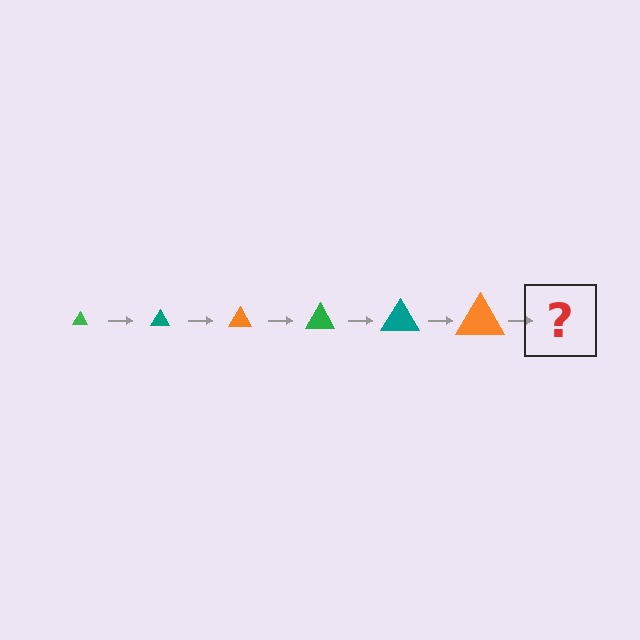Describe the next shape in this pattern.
It should be a green triangle, larger than the previous one.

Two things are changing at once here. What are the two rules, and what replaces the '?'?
The two rules are that the triangle grows larger each step and the color cycles through green, teal, and orange. The '?' should be a green triangle, larger than the previous one.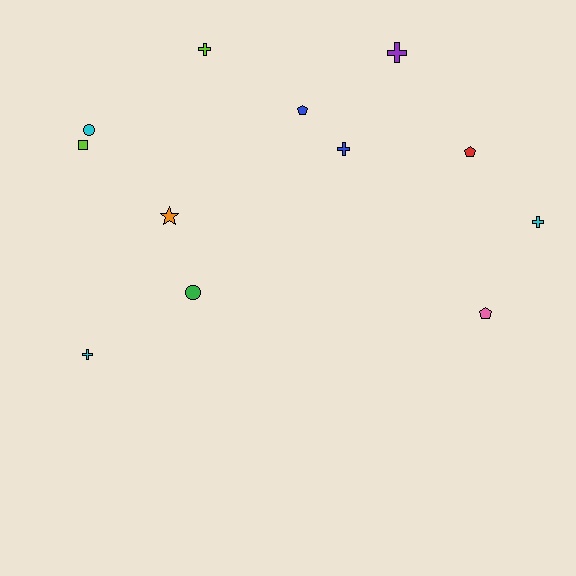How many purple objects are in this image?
There is 1 purple object.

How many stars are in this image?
There is 1 star.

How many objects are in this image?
There are 12 objects.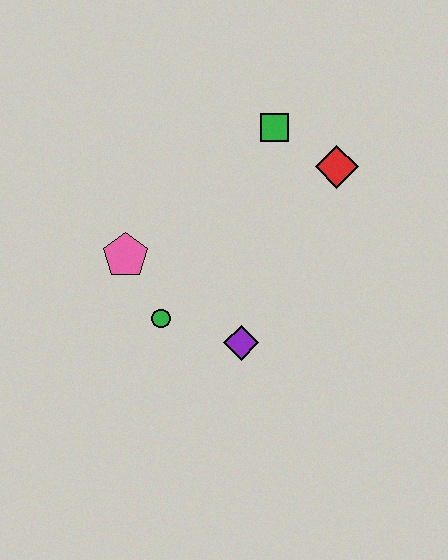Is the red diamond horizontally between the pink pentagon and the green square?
No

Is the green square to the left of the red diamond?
Yes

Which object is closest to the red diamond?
The green square is closest to the red diamond.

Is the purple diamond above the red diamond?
No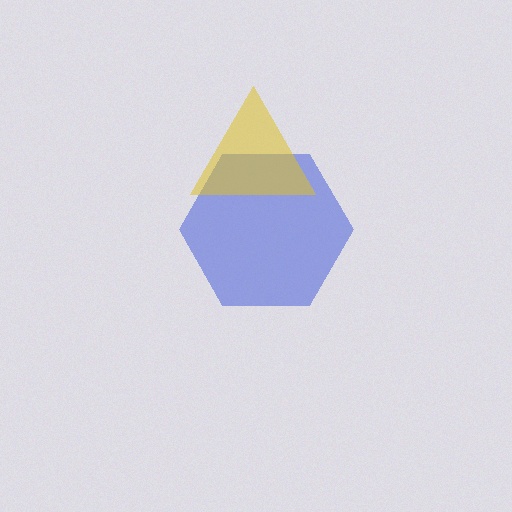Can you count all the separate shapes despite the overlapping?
Yes, there are 2 separate shapes.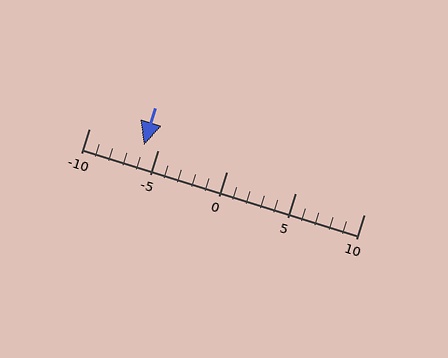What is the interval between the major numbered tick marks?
The major tick marks are spaced 5 units apart.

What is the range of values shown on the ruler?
The ruler shows values from -10 to 10.